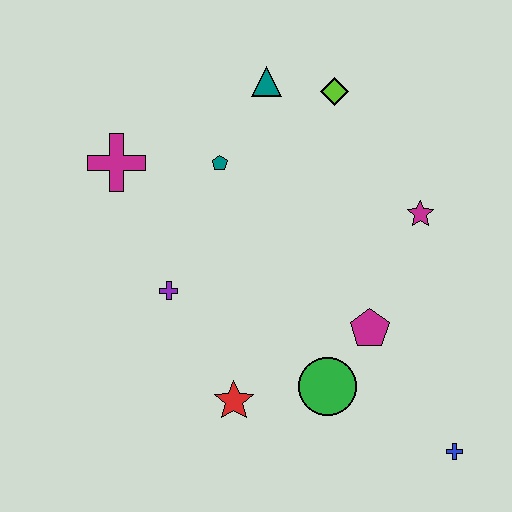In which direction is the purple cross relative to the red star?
The purple cross is above the red star.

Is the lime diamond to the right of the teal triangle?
Yes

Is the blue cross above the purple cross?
No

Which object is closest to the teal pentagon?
The teal triangle is closest to the teal pentagon.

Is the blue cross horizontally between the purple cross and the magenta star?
No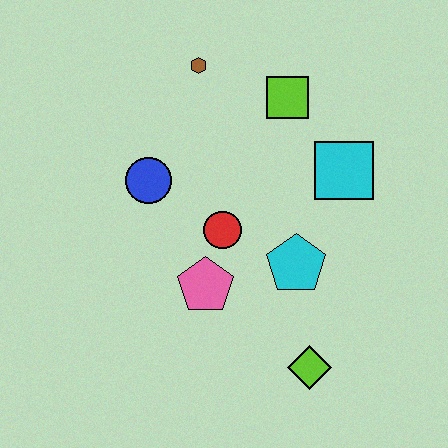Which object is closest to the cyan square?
The lime square is closest to the cyan square.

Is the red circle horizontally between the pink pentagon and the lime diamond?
Yes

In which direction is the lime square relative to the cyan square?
The lime square is above the cyan square.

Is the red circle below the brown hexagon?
Yes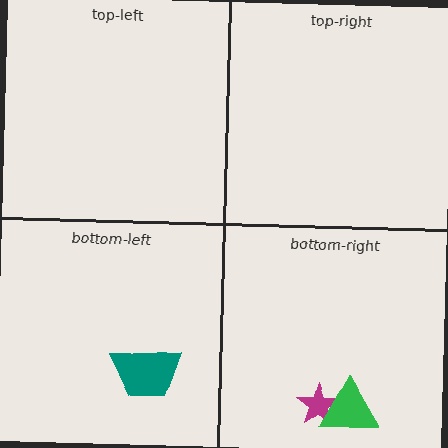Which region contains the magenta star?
The bottom-right region.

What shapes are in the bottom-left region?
The teal trapezoid.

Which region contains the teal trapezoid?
The bottom-left region.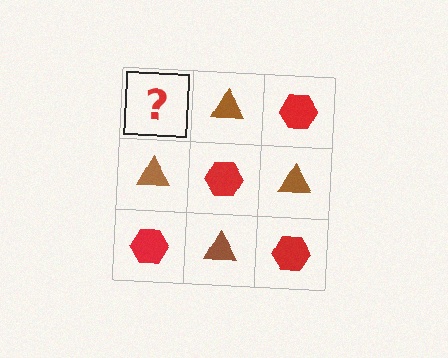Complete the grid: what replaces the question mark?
The question mark should be replaced with a red hexagon.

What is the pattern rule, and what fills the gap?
The rule is that it alternates red hexagon and brown triangle in a checkerboard pattern. The gap should be filled with a red hexagon.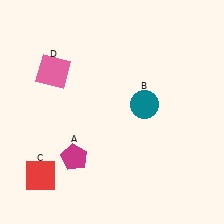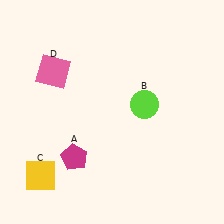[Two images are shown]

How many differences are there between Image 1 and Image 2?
There are 2 differences between the two images.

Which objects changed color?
B changed from teal to lime. C changed from red to yellow.